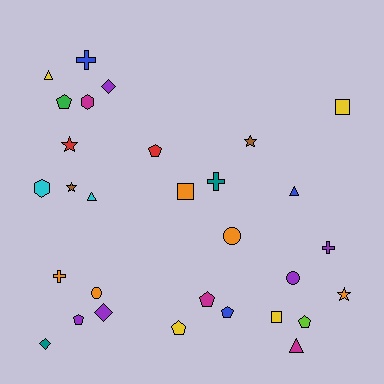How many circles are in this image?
There are 3 circles.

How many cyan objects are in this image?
There are 2 cyan objects.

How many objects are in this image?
There are 30 objects.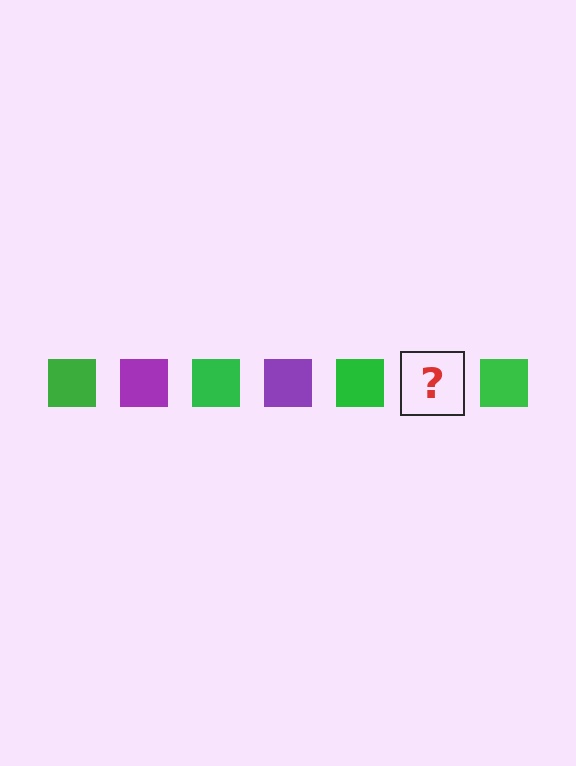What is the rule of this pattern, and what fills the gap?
The rule is that the pattern cycles through green, purple squares. The gap should be filled with a purple square.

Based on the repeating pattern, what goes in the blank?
The blank should be a purple square.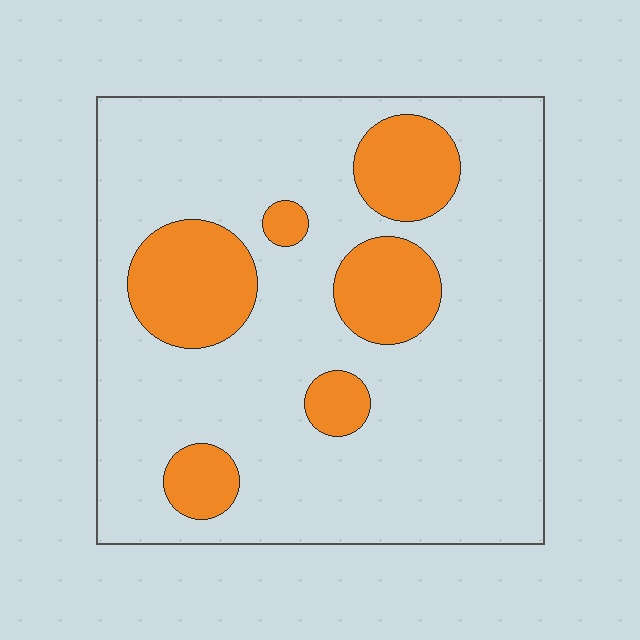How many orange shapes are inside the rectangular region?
6.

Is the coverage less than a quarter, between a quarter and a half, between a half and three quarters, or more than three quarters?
Less than a quarter.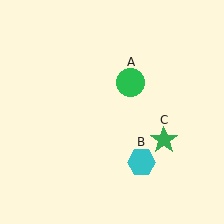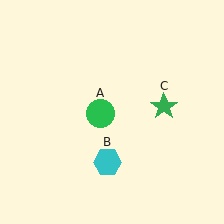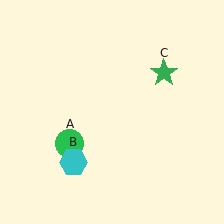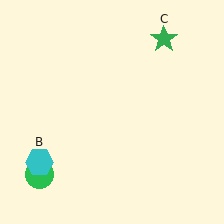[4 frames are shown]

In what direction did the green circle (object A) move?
The green circle (object A) moved down and to the left.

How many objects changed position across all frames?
3 objects changed position: green circle (object A), cyan hexagon (object B), green star (object C).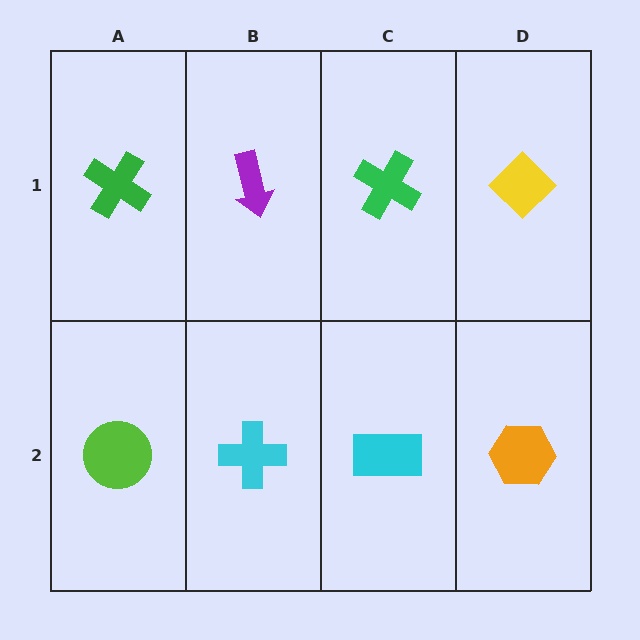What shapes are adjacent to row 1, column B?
A cyan cross (row 2, column B), a green cross (row 1, column A), a green cross (row 1, column C).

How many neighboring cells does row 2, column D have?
2.